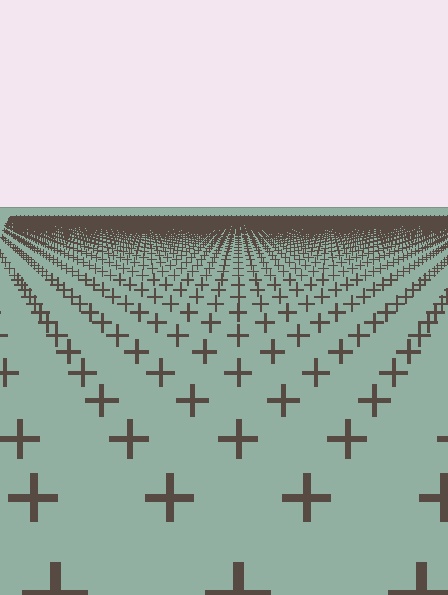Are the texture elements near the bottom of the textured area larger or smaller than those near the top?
Larger. Near the bottom, elements are closer to the viewer and appear at a bigger on-screen size.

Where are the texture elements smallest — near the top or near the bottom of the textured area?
Near the top.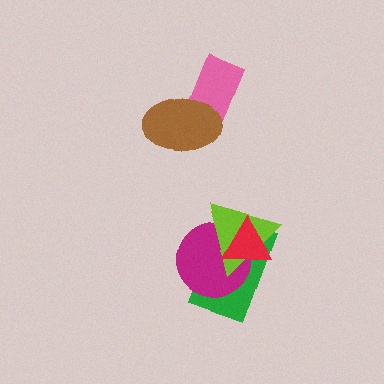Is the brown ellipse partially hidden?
No, no other shape covers it.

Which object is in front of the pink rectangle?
The brown ellipse is in front of the pink rectangle.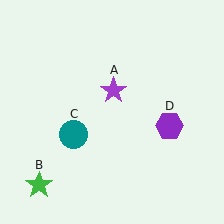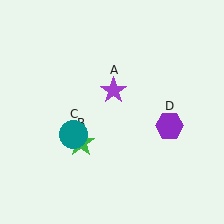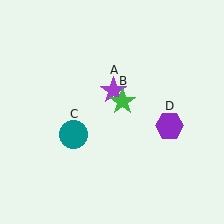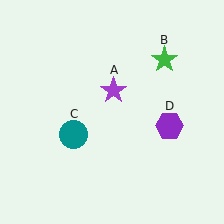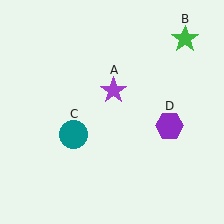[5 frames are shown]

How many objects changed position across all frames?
1 object changed position: green star (object B).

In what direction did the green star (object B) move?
The green star (object B) moved up and to the right.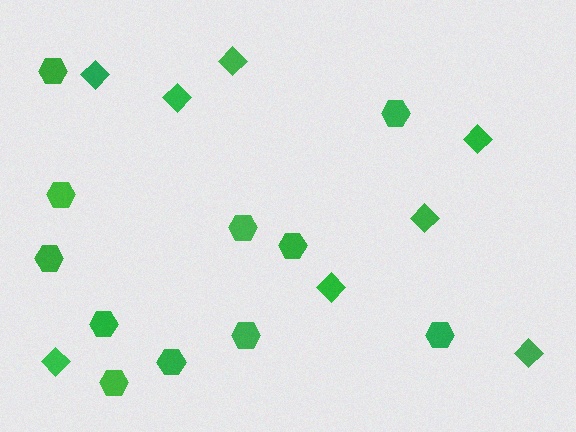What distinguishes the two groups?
There are 2 groups: one group of diamonds (8) and one group of hexagons (11).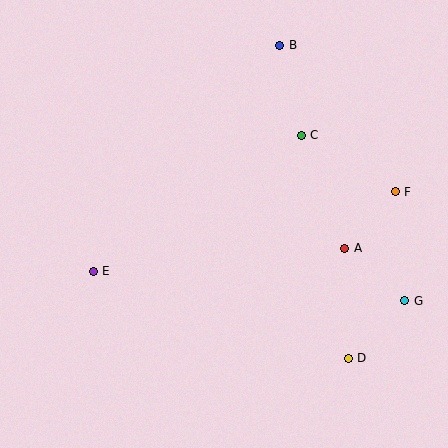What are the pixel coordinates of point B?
Point B is at (280, 45).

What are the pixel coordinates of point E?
Point E is at (93, 271).